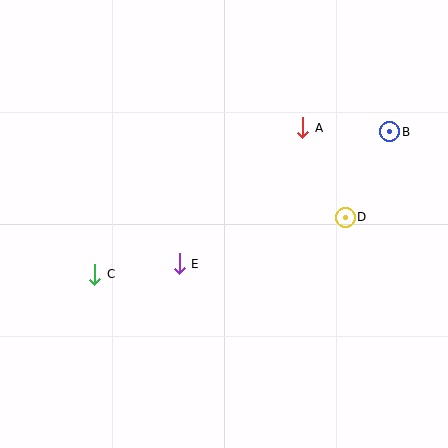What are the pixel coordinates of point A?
Point A is at (303, 128).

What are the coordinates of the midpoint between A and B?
The midpoint between A and B is at (346, 130).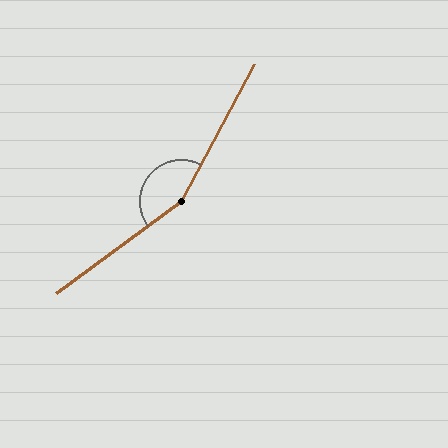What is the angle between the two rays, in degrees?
Approximately 154 degrees.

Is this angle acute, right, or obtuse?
It is obtuse.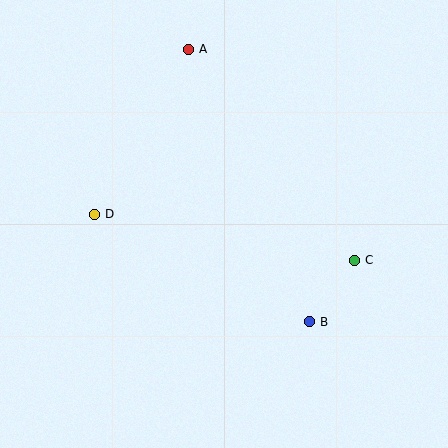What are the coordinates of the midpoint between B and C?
The midpoint between B and C is at (332, 291).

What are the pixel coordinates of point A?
Point A is at (188, 49).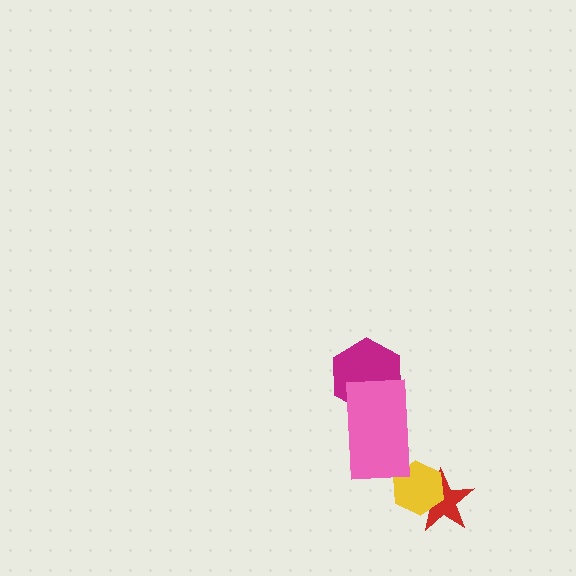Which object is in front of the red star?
The yellow hexagon is in front of the red star.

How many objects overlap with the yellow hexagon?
1 object overlaps with the yellow hexagon.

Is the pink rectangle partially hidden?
No, no other shape covers it.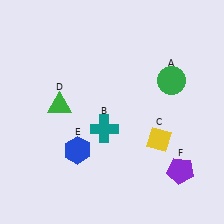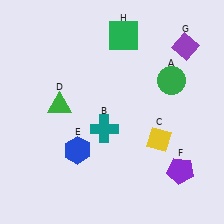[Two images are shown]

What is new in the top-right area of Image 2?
A green square (H) was added in the top-right area of Image 2.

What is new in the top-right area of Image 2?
A purple diamond (G) was added in the top-right area of Image 2.